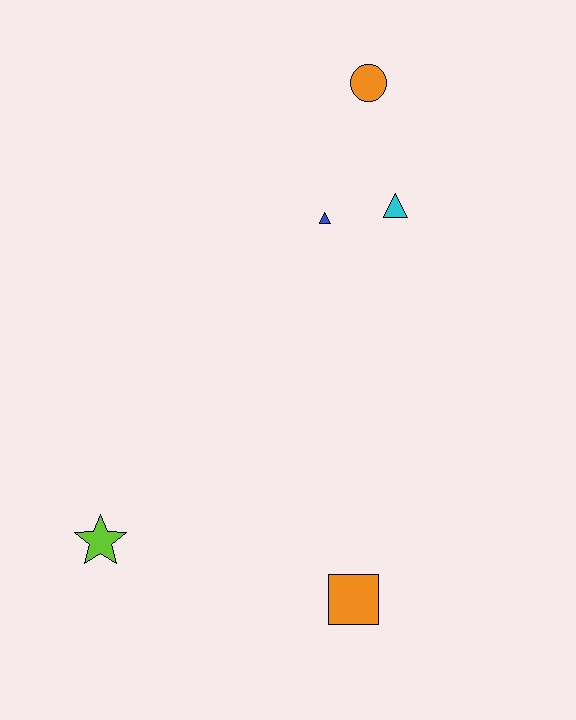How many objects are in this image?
There are 5 objects.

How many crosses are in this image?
There are no crosses.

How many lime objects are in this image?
There is 1 lime object.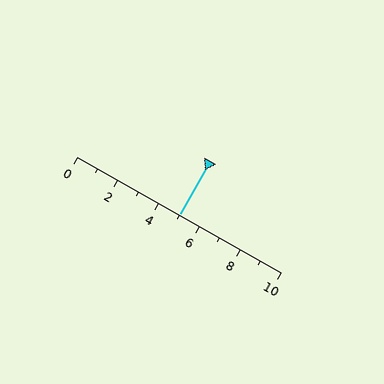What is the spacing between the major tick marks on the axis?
The major ticks are spaced 2 apart.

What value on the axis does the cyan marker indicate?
The marker indicates approximately 5.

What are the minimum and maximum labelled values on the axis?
The axis runs from 0 to 10.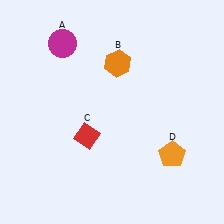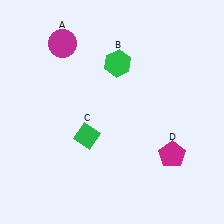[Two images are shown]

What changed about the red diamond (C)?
In Image 1, C is red. In Image 2, it changed to green.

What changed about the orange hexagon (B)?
In Image 1, B is orange. In Image 2, it changed to green.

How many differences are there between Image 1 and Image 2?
There are 3 differences between the two images.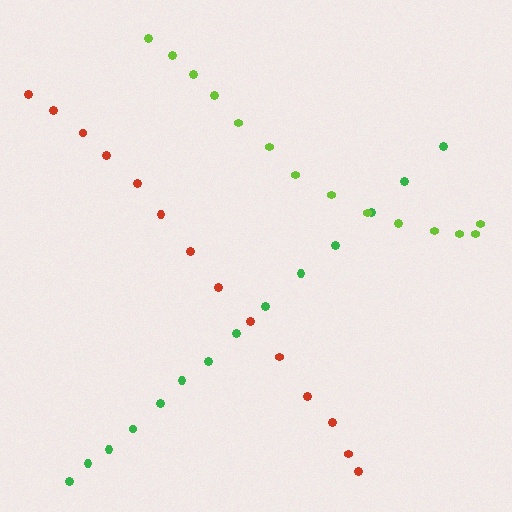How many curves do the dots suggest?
There are 3 distinct paths.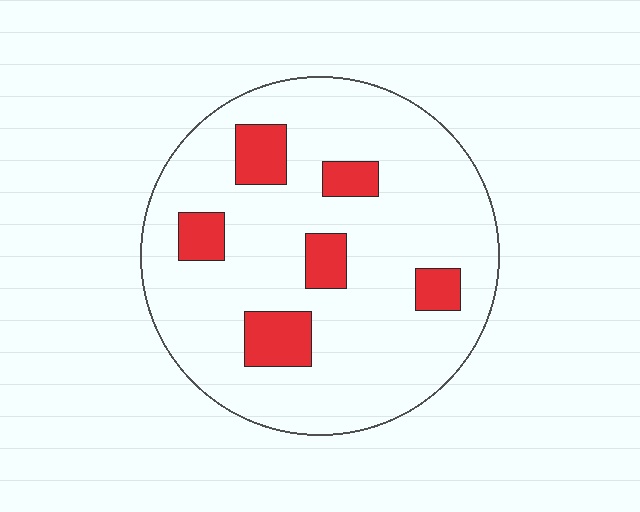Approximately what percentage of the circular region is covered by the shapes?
Approximately 15%.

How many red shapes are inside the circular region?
6.